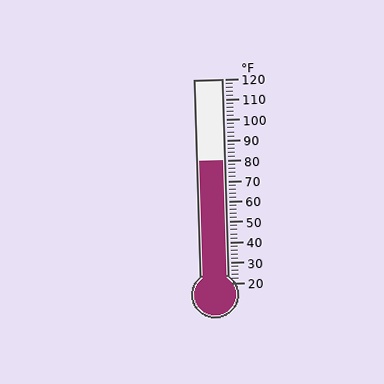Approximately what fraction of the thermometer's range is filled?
The thermometer is filled to approximately 60% of its range.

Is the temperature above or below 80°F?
The temperature is at 80°F.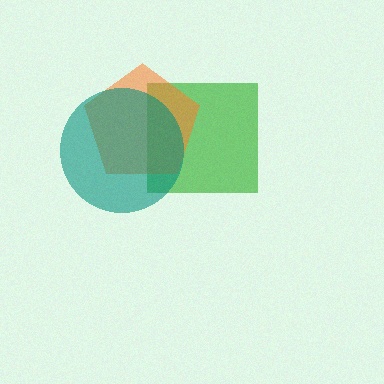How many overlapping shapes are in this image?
There are 3 overlapping shapes in the image.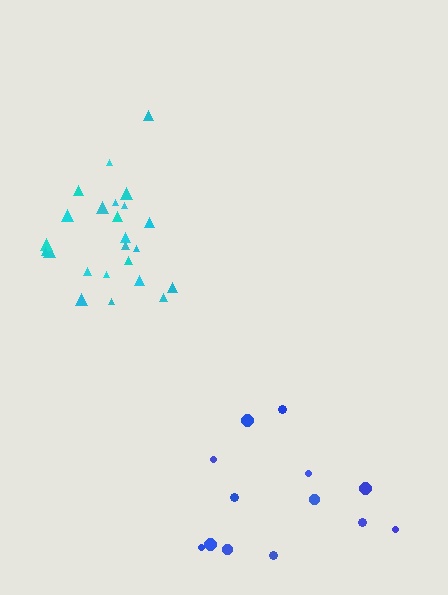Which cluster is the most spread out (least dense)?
Blue.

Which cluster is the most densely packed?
Cyan.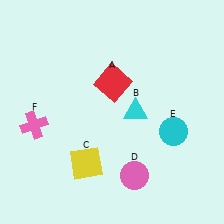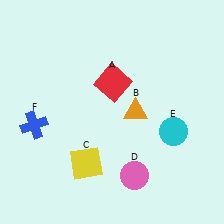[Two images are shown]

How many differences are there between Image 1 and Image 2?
There are 2 differences between the two images.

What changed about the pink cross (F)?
In Image 1, F is pink. In Image 2, it changed to blue.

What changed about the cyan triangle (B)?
In Image 1, B is cyan. In Image 2, it changed to orange.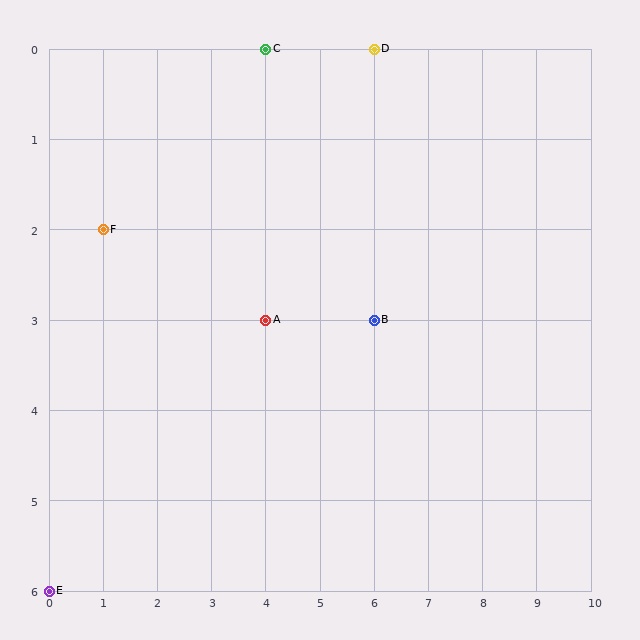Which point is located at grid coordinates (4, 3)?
Point A is at (4, 3).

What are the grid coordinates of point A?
Point A is at grid coordinates (4, 3).